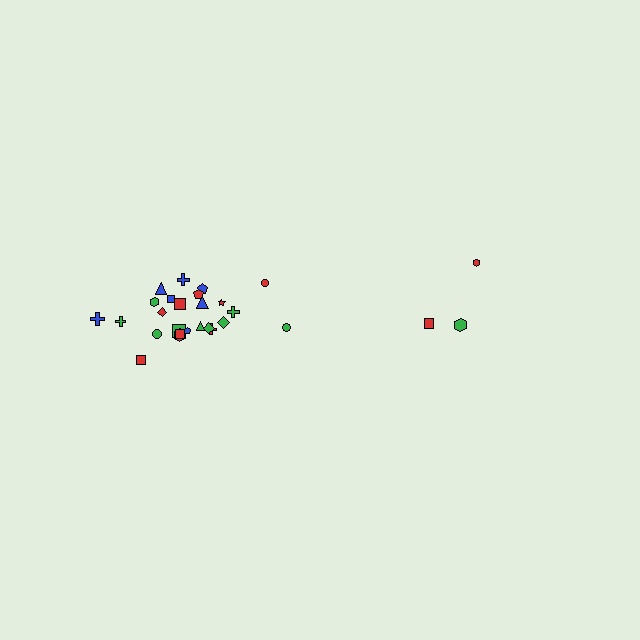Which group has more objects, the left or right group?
The left group.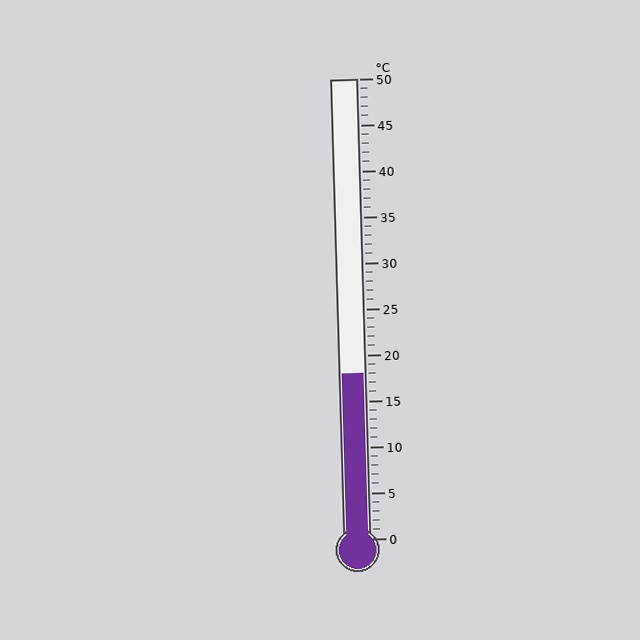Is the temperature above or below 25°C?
The temperature is below 25°C.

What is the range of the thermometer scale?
The thermometer scale ranges from 0°C to 50°C.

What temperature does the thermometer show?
The thermometer shows approximately 18°C.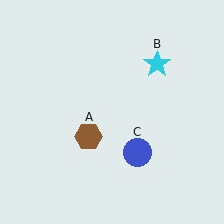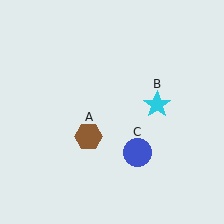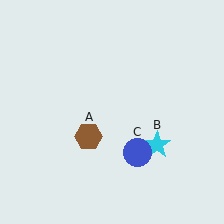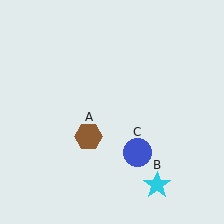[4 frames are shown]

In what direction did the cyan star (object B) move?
The cyan star (object B) moved down.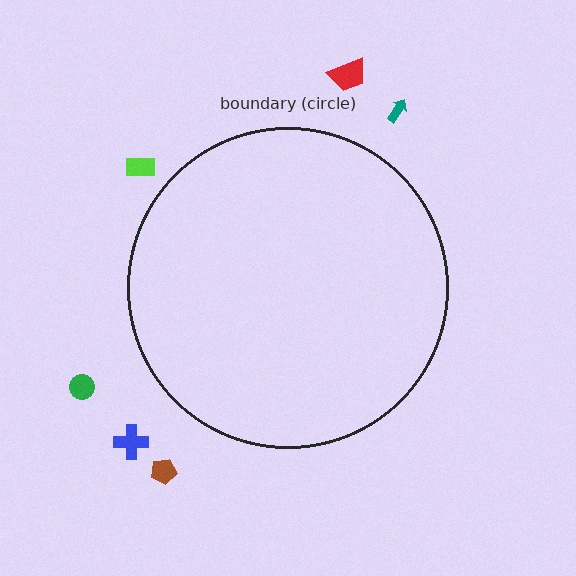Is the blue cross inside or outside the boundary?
Outside.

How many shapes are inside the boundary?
0 inside, 6 outside.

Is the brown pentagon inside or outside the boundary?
Outside.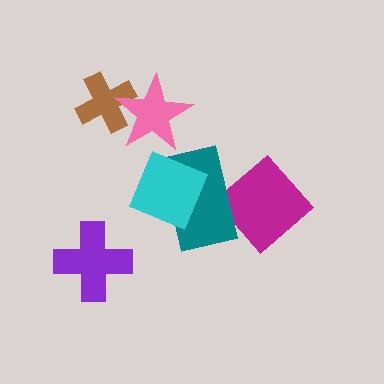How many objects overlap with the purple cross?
0 objects overlap with the purple cross.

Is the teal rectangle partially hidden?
Yes, it is partially covered by another shape.